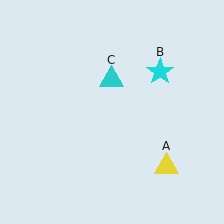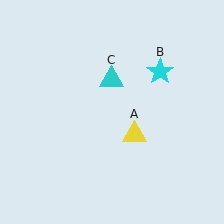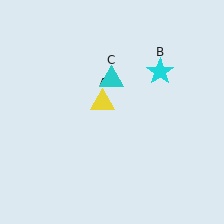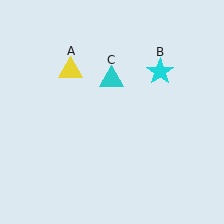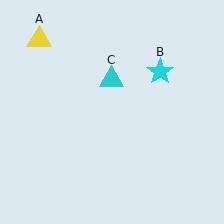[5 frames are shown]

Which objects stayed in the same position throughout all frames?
Cyan star (object B) and cyan triangle (object C) remained stationary.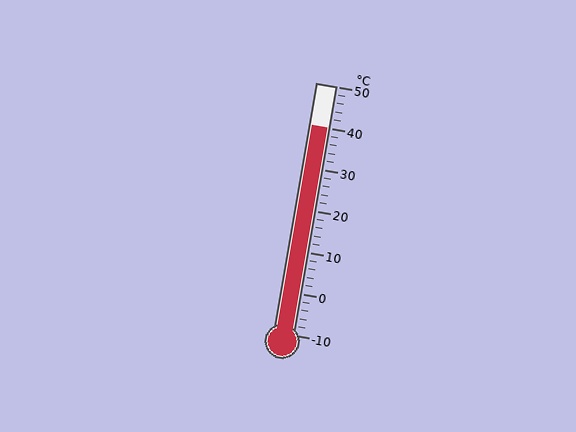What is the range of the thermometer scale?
The thermometer scale ranges from -10°C to 50°C.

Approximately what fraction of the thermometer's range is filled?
The thermometer is filled to approximately 85% of its range.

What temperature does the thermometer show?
The thermometer shows approximately 40°C.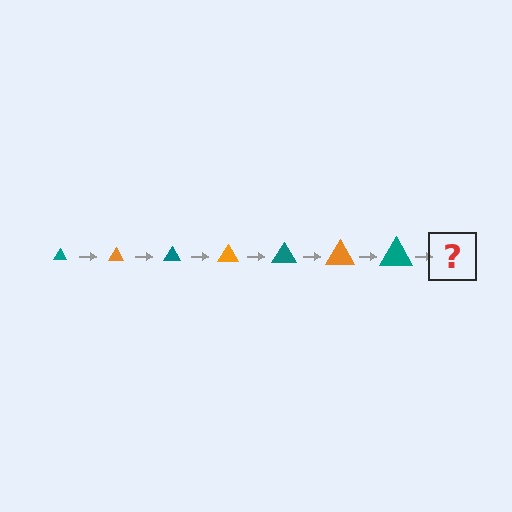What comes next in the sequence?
The next element should be an orange triangle, larger than the previous one.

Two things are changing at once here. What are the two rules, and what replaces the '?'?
The two rules are that the triangle grows larger each step and the color cycles through teal and orange. The '?' should be an orange triangle, larger than the previous one.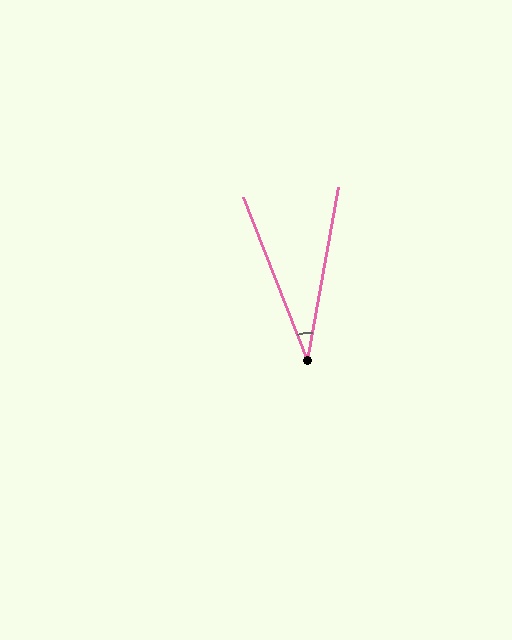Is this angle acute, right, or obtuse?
It is acute.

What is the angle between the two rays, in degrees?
Approximately 32 degrees.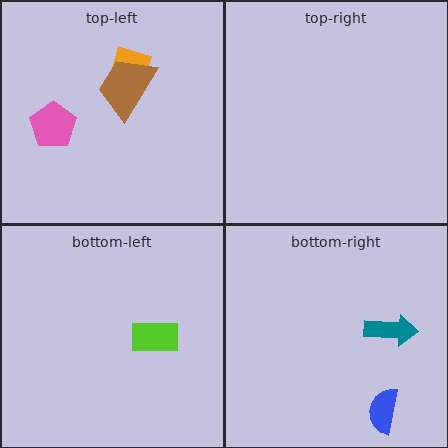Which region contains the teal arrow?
The bottom-right region.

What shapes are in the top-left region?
The orange diamond, the pink pentagon, the brown trapezoid.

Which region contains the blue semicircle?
The bottom-right region.